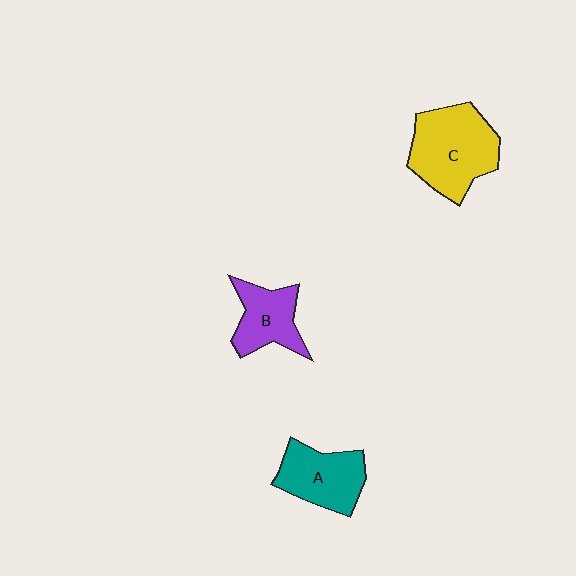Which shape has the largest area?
Shape C (yellow).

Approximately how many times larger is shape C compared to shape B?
Approximately 1.6 times.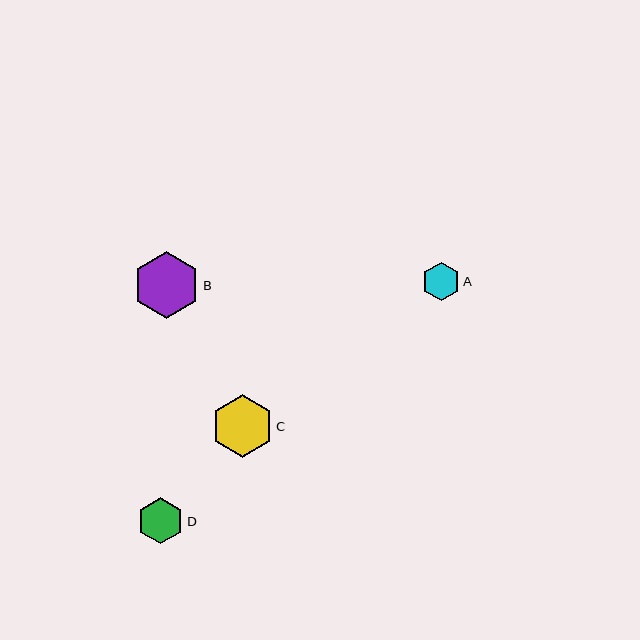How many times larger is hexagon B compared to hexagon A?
Hexagon B is approximately 1.7 times the size of hexagon A.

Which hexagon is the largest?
Hexagon B is the largest with a size of approximately 67 pixels.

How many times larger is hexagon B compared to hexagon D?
Hexagon B is approximately 1.5 times the size of hexagon D.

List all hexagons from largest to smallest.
From largest to smallest: B, C, D, A.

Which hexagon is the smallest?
Hexagon A is the smallest with a size of approximately 38 pixels.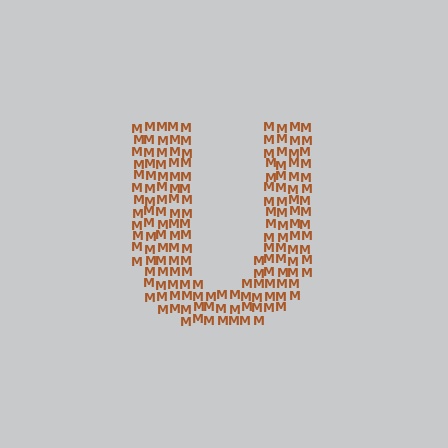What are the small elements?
The small elements are letter M's.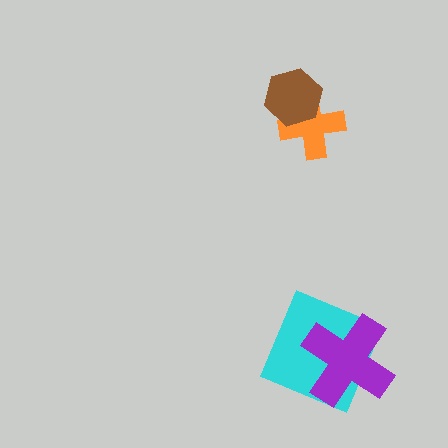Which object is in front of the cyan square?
The purple cross is in front of the cyan square.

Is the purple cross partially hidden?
No, no other shape covers it.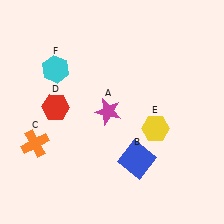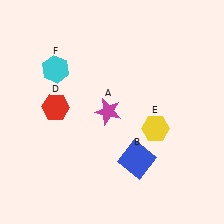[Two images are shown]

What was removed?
The orange cross (C) was removed in Image 2.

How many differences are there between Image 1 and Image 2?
There is 1 difference between the two images.